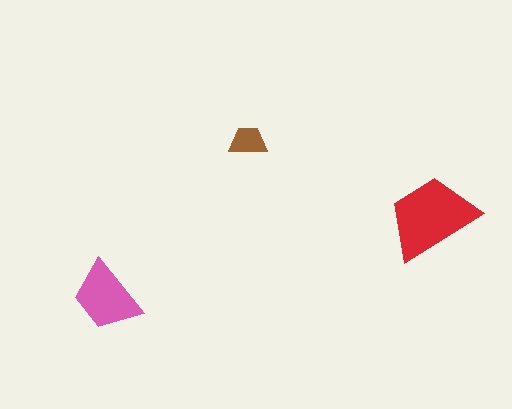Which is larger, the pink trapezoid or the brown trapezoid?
The pink one.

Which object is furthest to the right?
The red trapezoid is rightmost.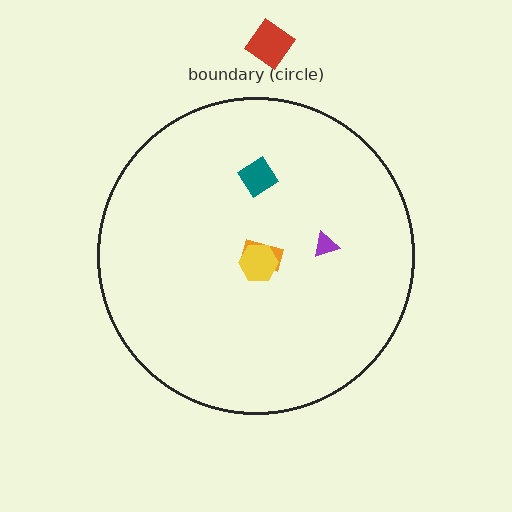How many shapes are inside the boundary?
4 inside, 1 outside.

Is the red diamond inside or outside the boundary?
Outside.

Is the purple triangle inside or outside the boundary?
Inside.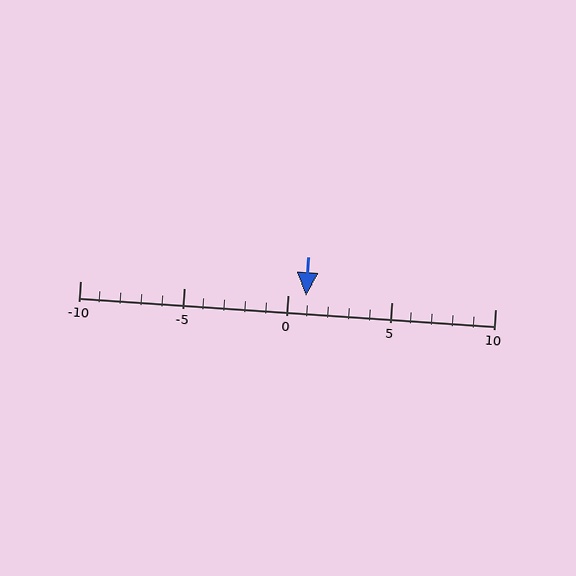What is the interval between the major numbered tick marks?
The major tick marks are spaced 5 units apart.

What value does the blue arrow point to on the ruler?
The blue arrow points to approximately 1.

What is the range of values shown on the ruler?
The ruler shows values from -10 to 10.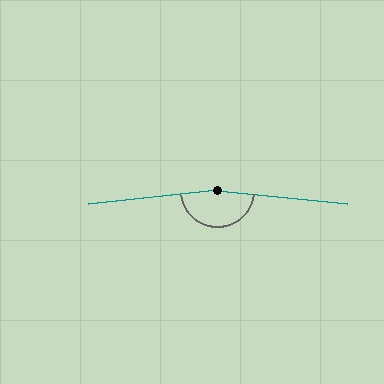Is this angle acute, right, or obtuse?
It is obtuse.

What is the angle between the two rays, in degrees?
Approximately 168 degrees.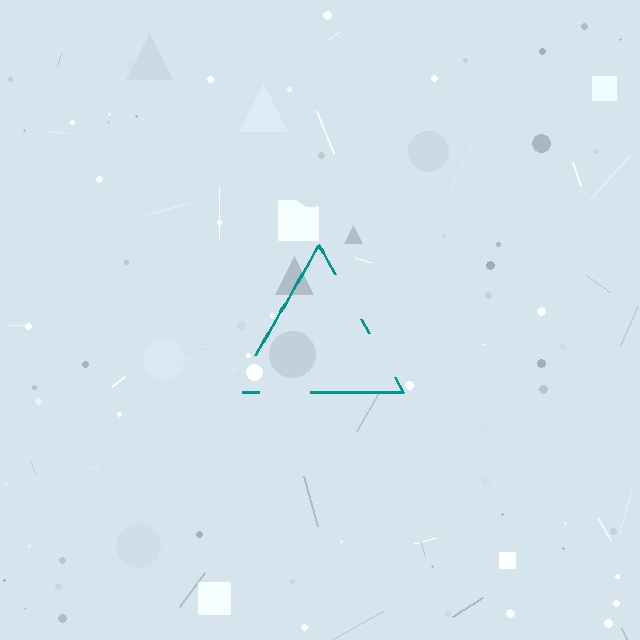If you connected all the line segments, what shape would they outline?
They would outline a triangle.